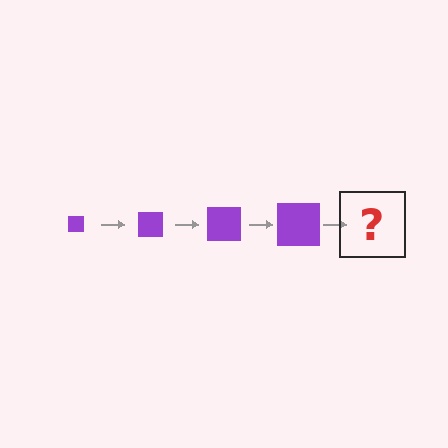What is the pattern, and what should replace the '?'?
The pattern is that the square gets progressively larger each step. The '?' should be a purple square, larger than the previous one.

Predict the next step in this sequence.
The next step is a purple square, larger than the previous one.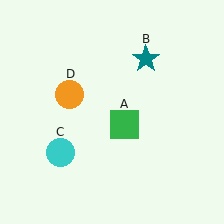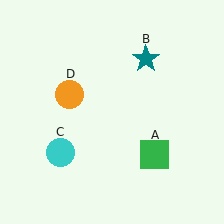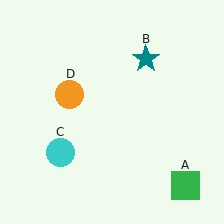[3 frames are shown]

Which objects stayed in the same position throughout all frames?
Teal star (object B) and cyan circle (object C) and orange circle (object D) remained stationary.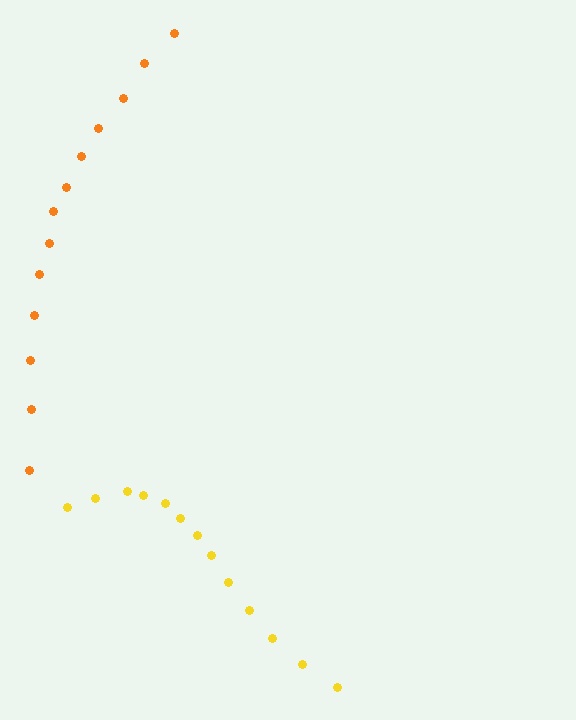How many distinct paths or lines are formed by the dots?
There are 2 distinct paths.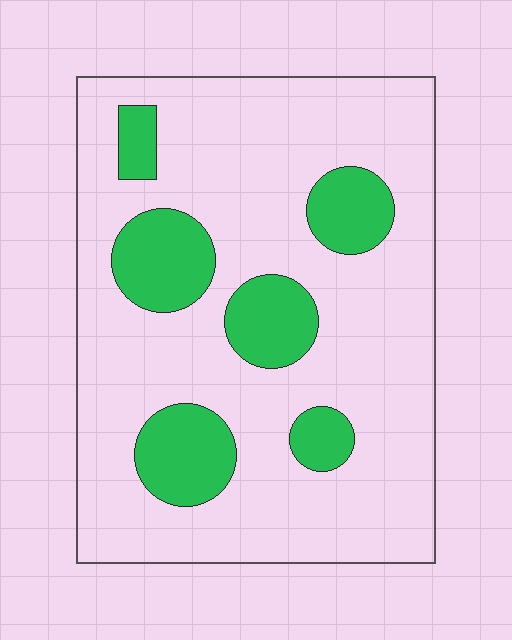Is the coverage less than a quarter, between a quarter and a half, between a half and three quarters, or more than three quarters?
Less than a quarter.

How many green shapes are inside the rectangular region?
6.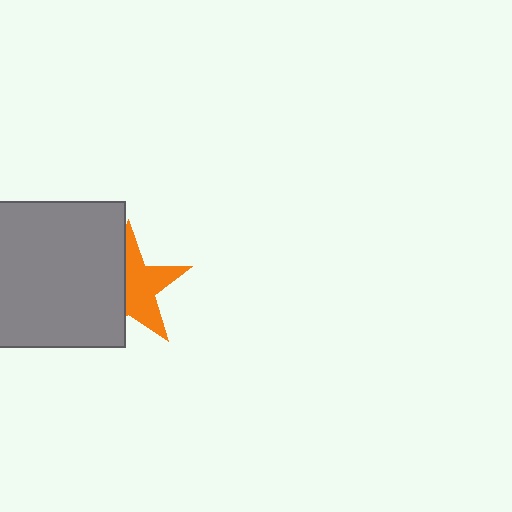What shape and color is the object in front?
The object in front is a gray square.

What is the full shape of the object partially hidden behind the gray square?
The partially hidden object is an orange star.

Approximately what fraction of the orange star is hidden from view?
Roughly 45% of the orange star is hidden behind the gray square.